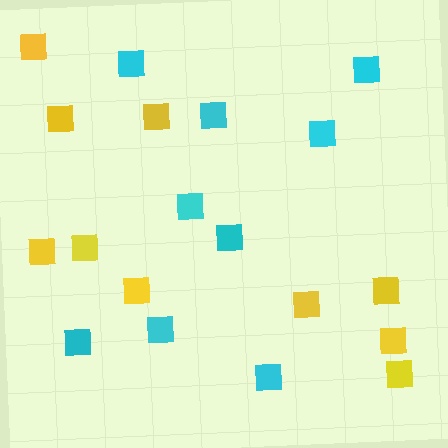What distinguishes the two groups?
There are 2 groups: one group of cyan squares (9) and one group of yellow squares (10).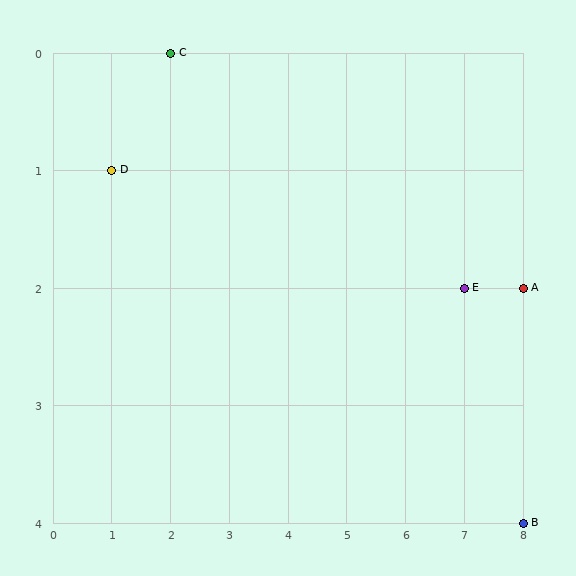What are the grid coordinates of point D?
Point D is at grid coordinates (1, 1).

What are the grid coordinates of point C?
Point C is at grid coordinates (2, 0).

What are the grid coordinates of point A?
Point A is at grid coordinates (8, 2).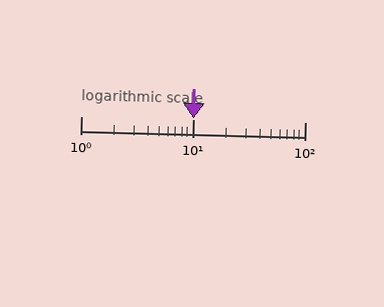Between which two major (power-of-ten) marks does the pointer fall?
The pointer is between 10 and 100.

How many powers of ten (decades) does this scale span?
The scale spans 2 decades, from 1 to 100.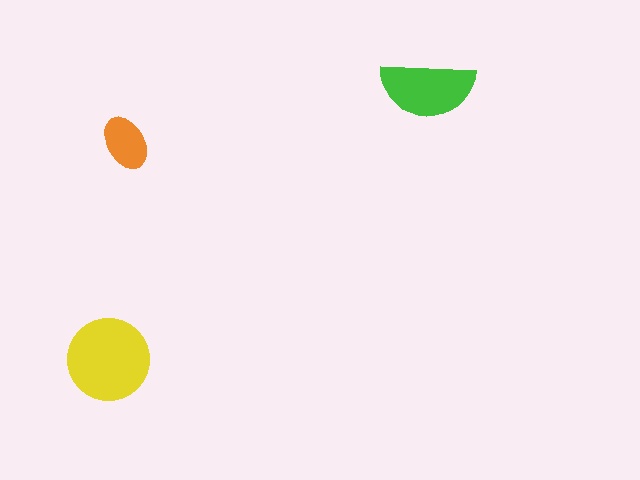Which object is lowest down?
The yellow circle is bottommost.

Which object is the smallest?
The orange ellipse.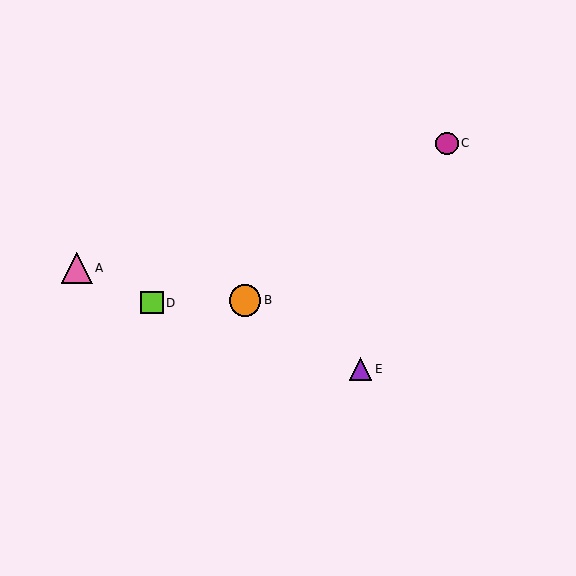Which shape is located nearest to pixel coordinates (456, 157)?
The magenta circle (labeled C) at (447, 144) is nearest to that location.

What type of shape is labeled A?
Shape A is a pink triangle.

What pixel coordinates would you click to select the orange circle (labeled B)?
Click at (245, 300) to select the orange circle B.